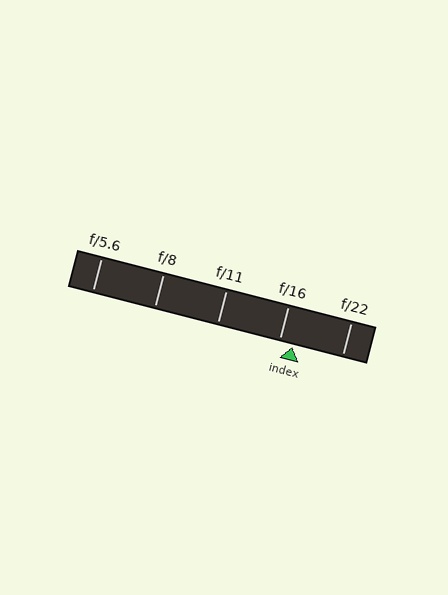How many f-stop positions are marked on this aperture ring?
There are 5 f-stop positions marked.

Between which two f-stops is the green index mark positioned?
The index mark is between f/16 and f/22.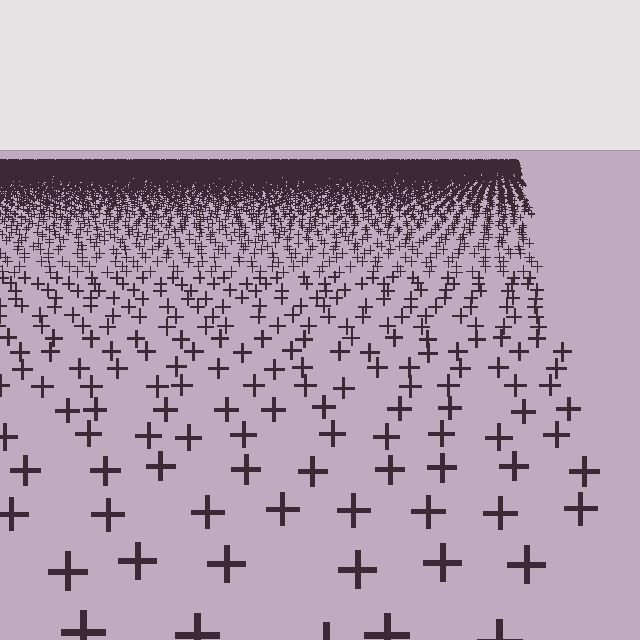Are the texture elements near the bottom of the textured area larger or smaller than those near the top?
Larger. Near the bottom, elements are closer to the viewer and appear at a bigger on-screen size.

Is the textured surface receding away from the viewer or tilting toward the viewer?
The surface is receding away from the viewer. Texture elements get smaller and denser toward the top.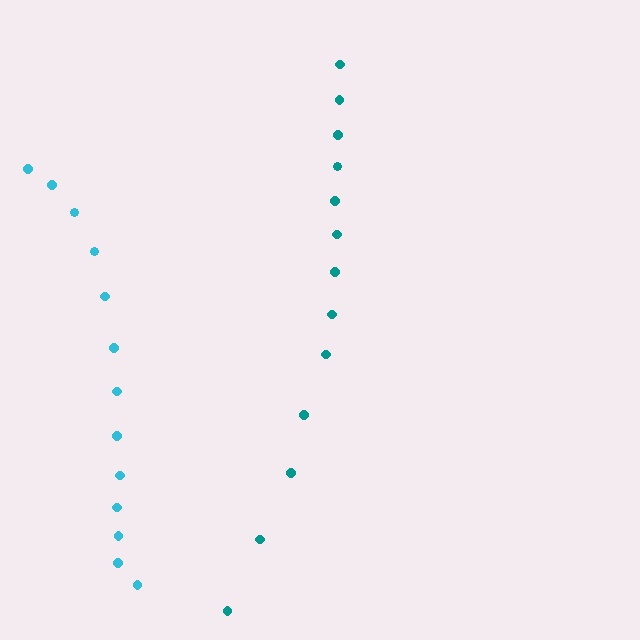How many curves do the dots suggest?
There are 2 distinct paths.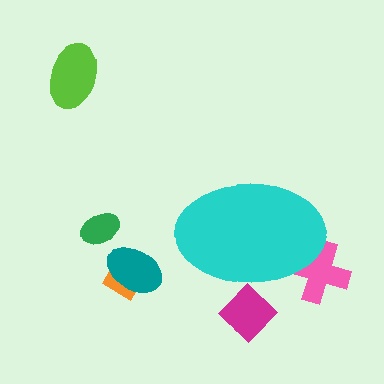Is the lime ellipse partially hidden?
No, the lime ellipse is fully visible.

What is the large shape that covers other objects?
A cyan ellipse.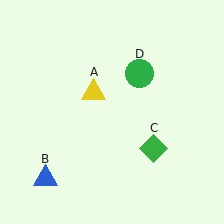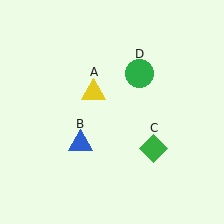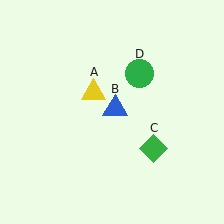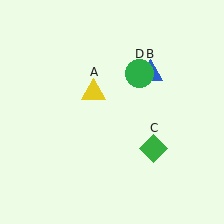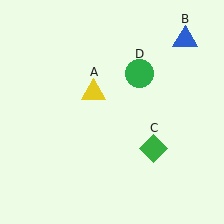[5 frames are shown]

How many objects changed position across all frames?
1 object changed position: blue triangle (object B).